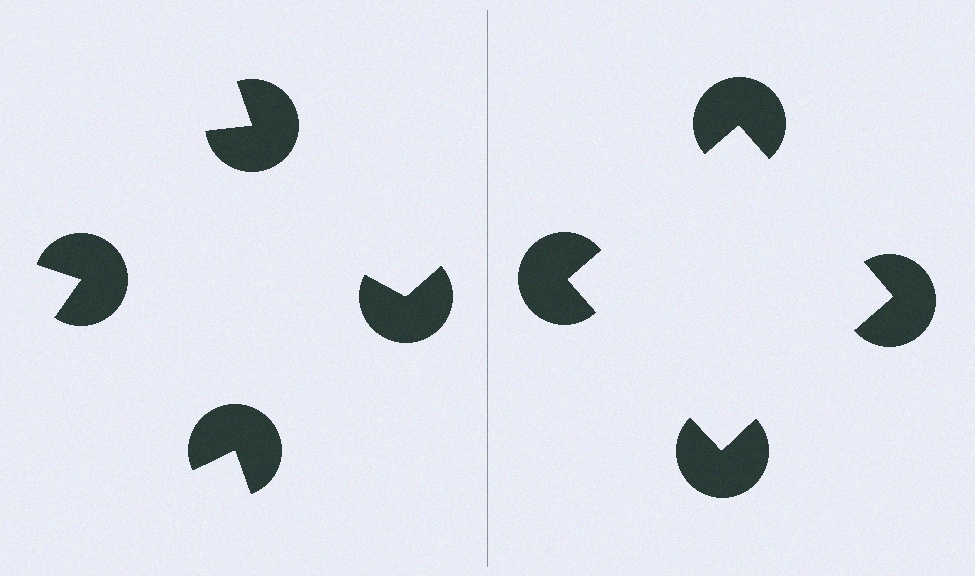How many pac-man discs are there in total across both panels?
8 — 4 on each side.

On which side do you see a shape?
An illusory square appears on the right side. On the left side the wedge cuts are rotated, so no coherent shape forms.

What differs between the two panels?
The pac-man discs are positioned identically on both sides; only the wedge orientations differ. On the right they align to a square; on the left they are misaligned.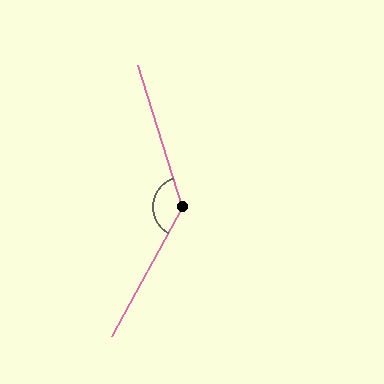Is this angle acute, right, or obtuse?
It is obtuse.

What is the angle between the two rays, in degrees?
Approximately 134 degrees.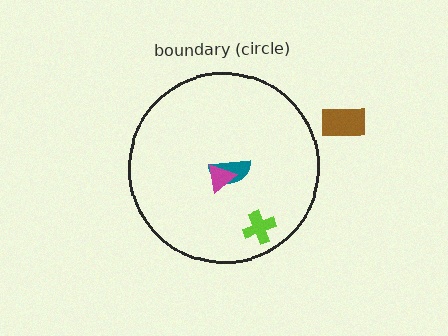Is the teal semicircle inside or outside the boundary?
Inside.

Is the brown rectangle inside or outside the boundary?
Outside.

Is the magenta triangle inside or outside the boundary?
Inside.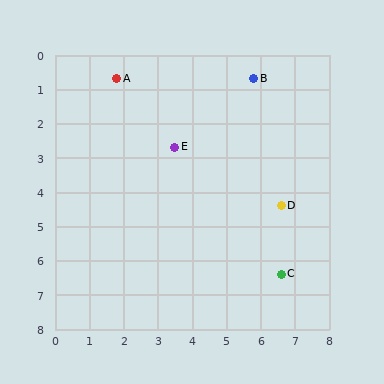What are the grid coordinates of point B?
Point B is at approximately (5.8, 0.7).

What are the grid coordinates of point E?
Point E is at approximately (3.5, 2.7).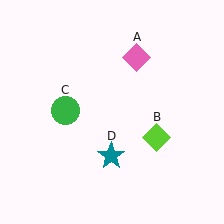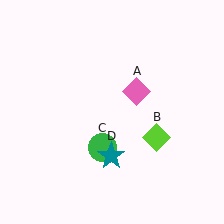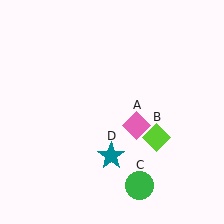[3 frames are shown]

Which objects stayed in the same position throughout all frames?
Lime diamond (object B) and teal star (object D) remained stationary.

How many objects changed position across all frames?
2 objects changed position: pink diamond (object A), green circle (object C).